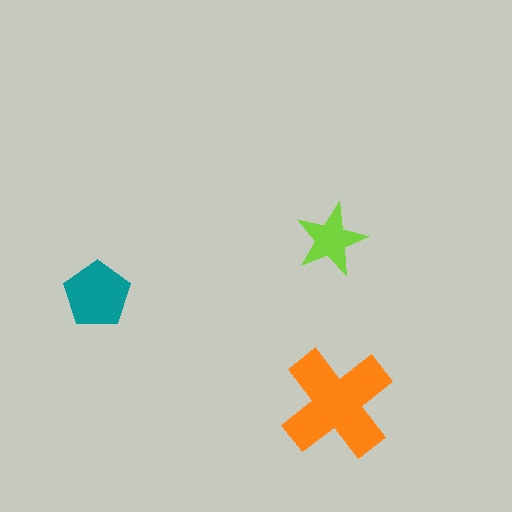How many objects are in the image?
There are 3 objects in the image.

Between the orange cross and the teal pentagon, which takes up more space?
The orange cross.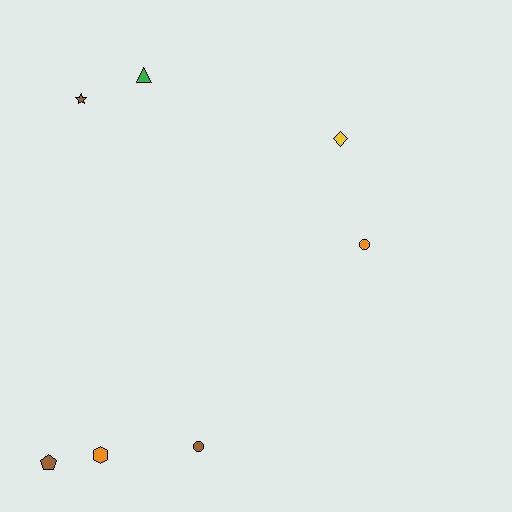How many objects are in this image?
There are 7 objects.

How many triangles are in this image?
There is 1 triangle.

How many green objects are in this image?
There is 1 green object.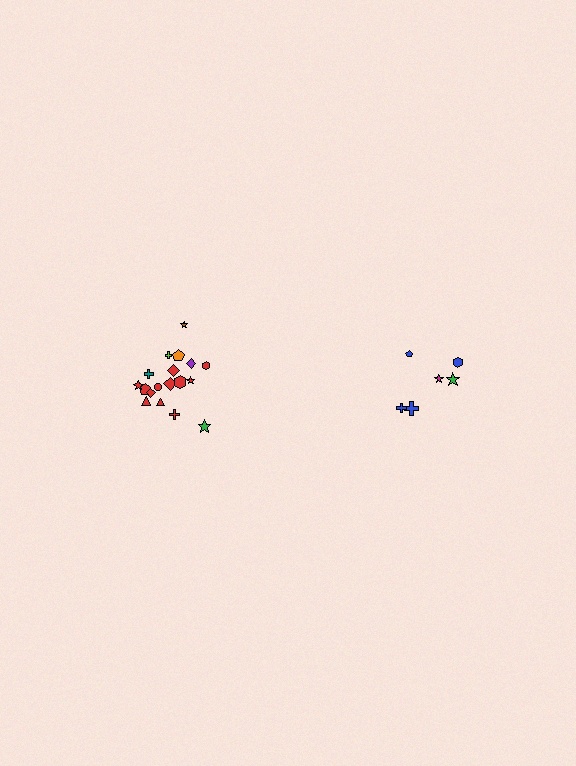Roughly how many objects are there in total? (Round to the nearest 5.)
Roughly 25 objects in total.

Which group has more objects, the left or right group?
The left group.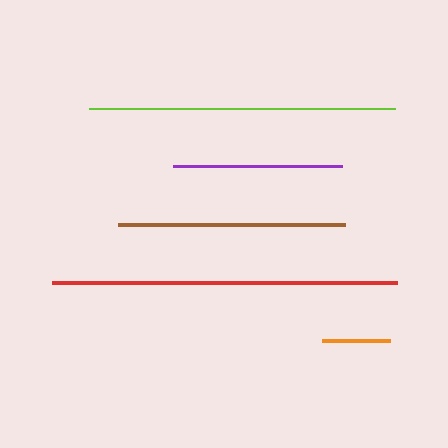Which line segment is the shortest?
The orange line is the shortest at approximately 68 pixels.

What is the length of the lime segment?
The lime segment is approximately 307 pixels long.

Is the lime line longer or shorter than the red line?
The red line is longer than the lime line.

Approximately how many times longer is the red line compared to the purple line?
The red line is approximately 2.0 times the length of the purple line.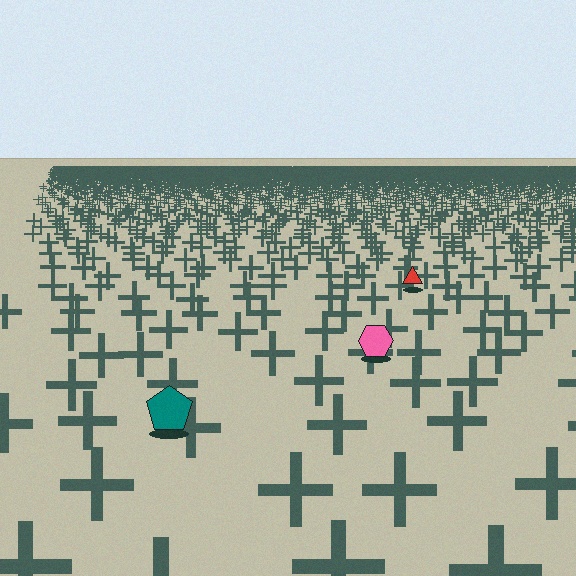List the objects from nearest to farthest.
From nearest to farthest: the teal pentagon, the pink hexagon, the red triangle.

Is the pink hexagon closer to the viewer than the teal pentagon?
No. The teal pentagon is closer — you can tell from the texture gradient: the ground texture is coarser near it.